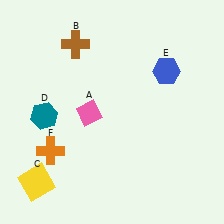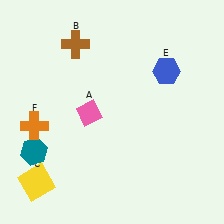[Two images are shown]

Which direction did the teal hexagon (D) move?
The teal hexagon (D) moved down.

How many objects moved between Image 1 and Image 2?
2 objects moved between the two images.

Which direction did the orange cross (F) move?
The orange cross (F) moved up.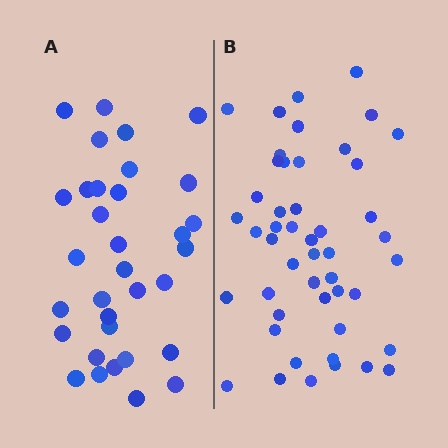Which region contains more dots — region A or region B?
Region B (the right region) has more dots.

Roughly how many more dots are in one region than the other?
Region B has approximately 15 more dots than region A.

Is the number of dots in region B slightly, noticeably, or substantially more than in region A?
Region B has substantially more. The ratio is roughly 1.5 to 1.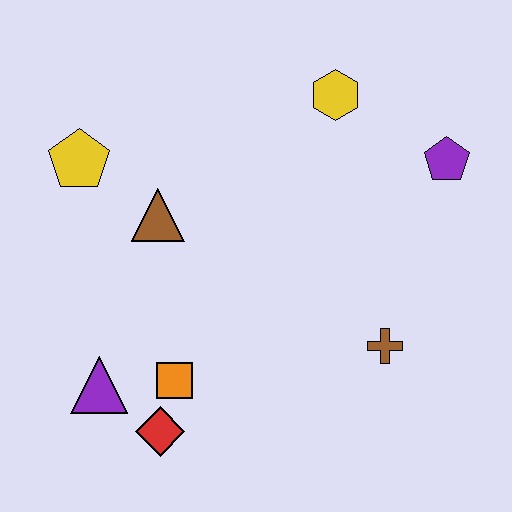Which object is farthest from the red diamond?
The purple pentagon is farthest from the red diamond.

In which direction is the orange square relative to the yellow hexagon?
The orange square is below the yellow hexagon.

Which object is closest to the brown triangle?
The yellow pentagon is closest to the brown triangle.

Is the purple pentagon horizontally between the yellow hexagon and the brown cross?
No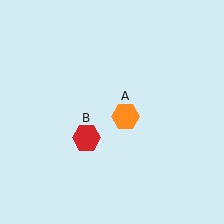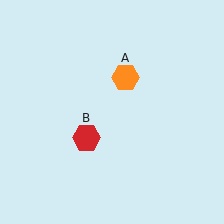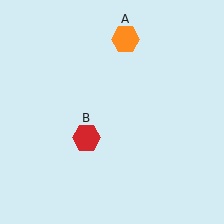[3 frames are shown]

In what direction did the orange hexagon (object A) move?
The orange hexagon (object A) moved up.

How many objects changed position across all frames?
1 object changed position: orange hexagon (object A).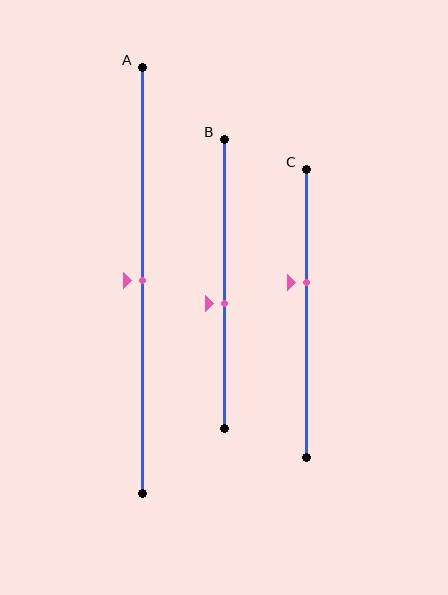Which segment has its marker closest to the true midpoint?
Segment A has its marker closest to the true midpoint.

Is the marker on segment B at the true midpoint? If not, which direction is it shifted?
No, the marker on segment B is shifted downward by about 7% of the segment length.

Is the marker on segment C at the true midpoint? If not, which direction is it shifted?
No, the marker on segment C is shifted upward by about 11% of the segment length.